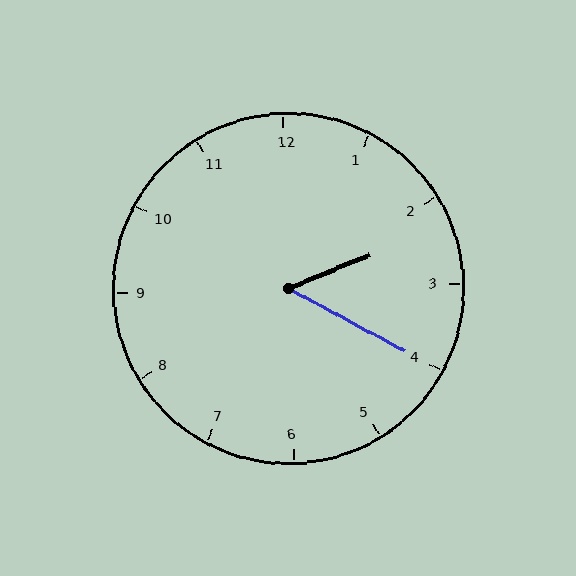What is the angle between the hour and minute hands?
Approximately 50 degrees.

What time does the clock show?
2:20.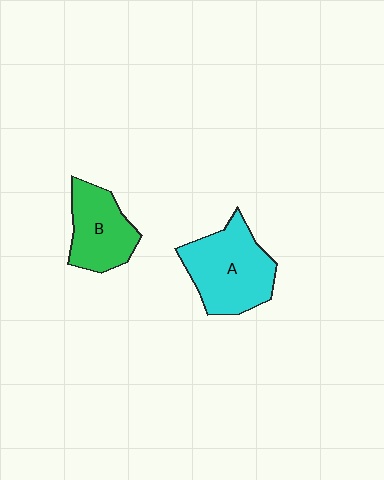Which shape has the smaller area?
Shape B (green).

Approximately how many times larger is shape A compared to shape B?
Approximately 1.4 times.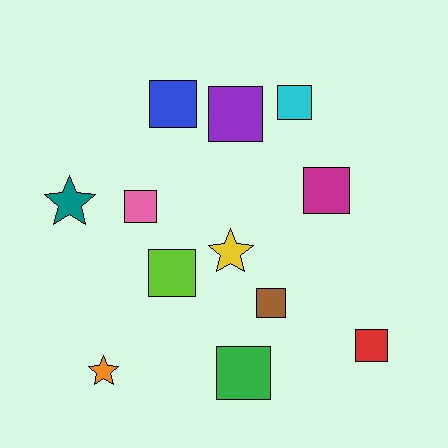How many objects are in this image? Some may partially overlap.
There are 12 objects.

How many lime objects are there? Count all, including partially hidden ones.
There is 1 lime object.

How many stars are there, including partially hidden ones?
There are 3 stars.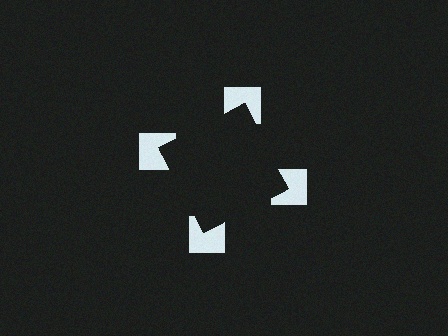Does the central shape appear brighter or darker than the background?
It typically appears slightly darker than the background, even though no actual brightness change is drawn.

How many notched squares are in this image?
There are 4 — one at each vertex of the illusory square.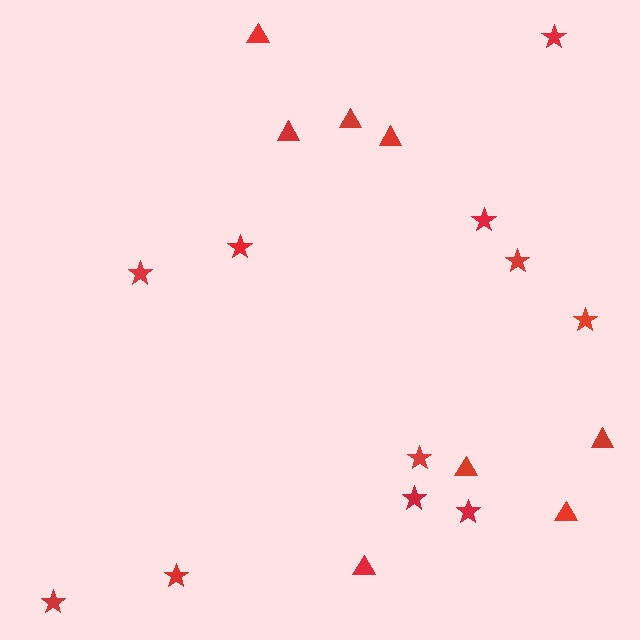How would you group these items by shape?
There are 2 groups: one group of stars (11) and one group of triangles (8).